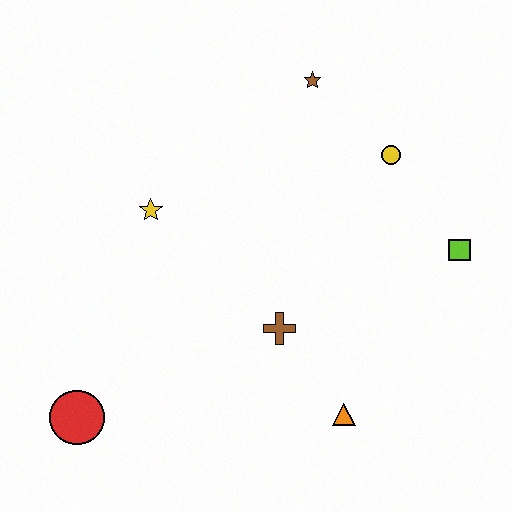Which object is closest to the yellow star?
The brown cross is closest to the yellow star.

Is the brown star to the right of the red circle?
Yes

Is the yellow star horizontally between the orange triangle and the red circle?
Yes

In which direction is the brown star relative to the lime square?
The brown star is above the lime square.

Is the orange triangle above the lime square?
No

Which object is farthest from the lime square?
The red circle is farthest from the lime square.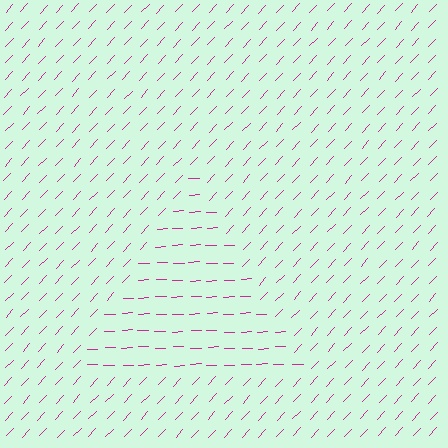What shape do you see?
I see a triangle.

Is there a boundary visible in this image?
Yes, there is a texture boundary formed by a change in line orientation.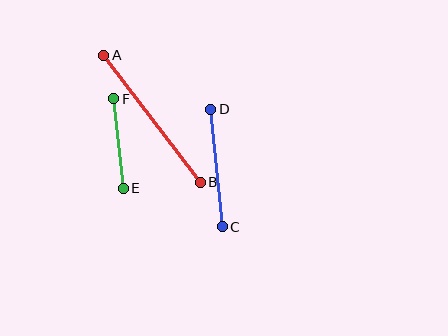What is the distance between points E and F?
The distance is approximately 90 pixels.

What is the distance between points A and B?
The distance is approximately 160 pixels.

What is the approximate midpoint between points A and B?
The midpoint is at approximately (152, 119) pixels.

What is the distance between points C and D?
The distance is approximately 118 pixels.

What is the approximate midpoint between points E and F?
The midpoint is at approximately (118, 144) pixels.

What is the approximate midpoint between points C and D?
The midpoint is at approximately (217, 168) pixels.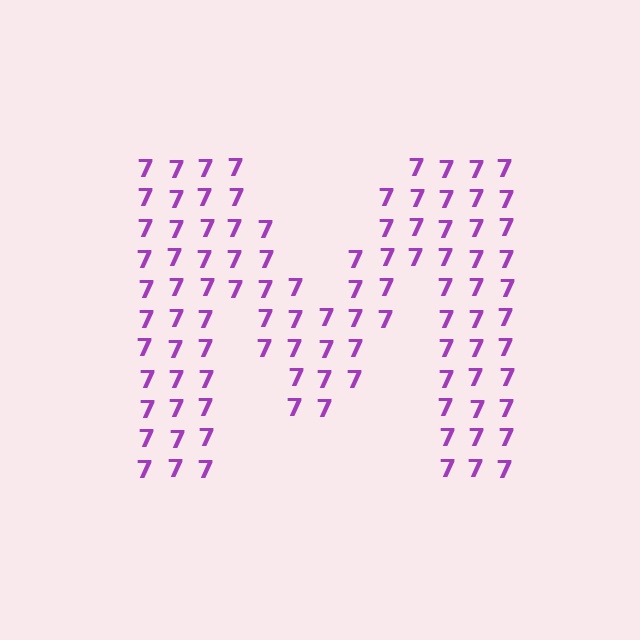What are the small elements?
The small elements are digit 7's.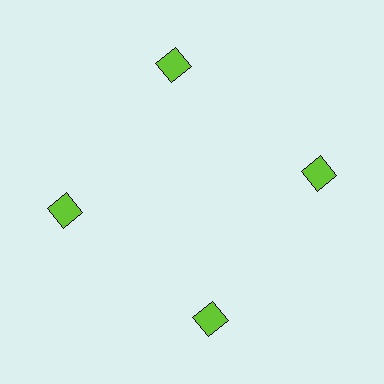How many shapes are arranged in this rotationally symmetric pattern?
There are 4 shapes, arranged in 4 groups of 1.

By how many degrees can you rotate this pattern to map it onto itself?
The pattern maps onto itself every 90 degrees of rotation.